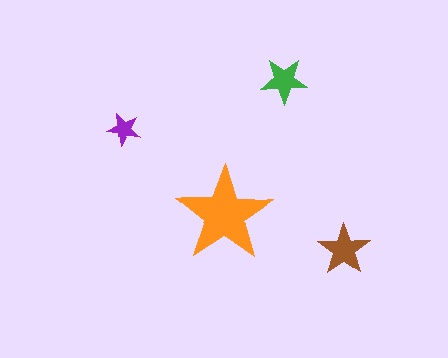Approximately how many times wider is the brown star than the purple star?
About 1.5 times wider.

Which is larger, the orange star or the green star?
The orange one.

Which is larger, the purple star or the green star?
The green one.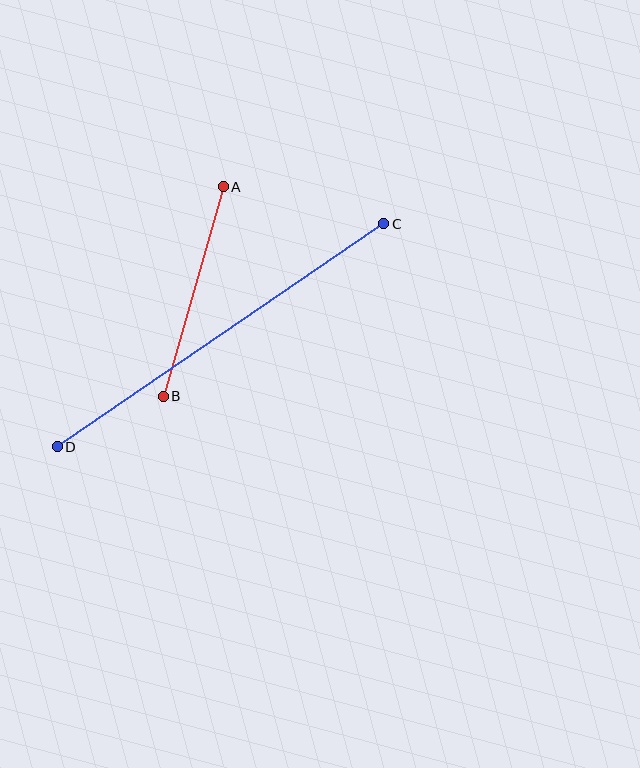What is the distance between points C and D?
The distance is approximately 395 pixels.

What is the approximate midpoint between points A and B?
The midpoint is at approximately (193, 291) pixels.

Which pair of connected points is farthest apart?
Points C and D are farthest apart.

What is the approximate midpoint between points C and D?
The midpoint is at approximately (220, 335) pixels.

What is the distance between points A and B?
The distance is approximately 218 pixels.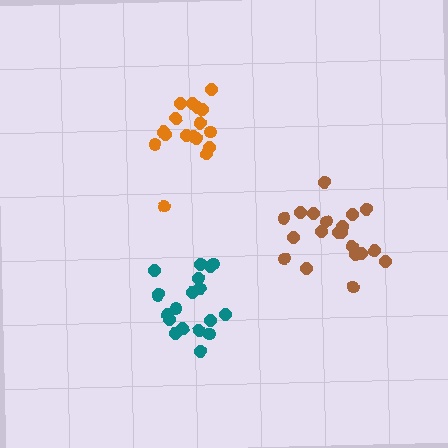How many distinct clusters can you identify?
There are 3 distinct clusters.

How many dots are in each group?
Group 1: 20 dots, Group 2: 20 dots, Group 3: 17 dots (57 total).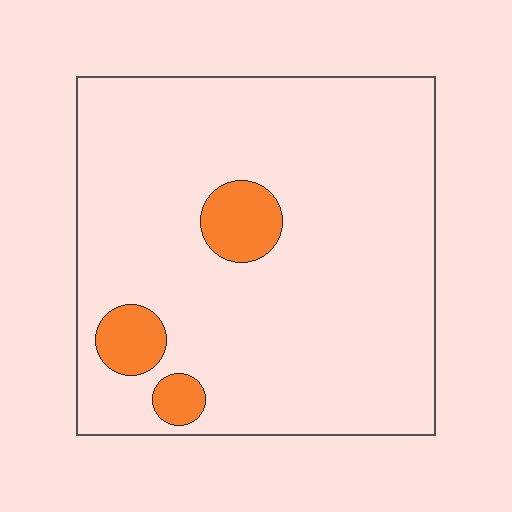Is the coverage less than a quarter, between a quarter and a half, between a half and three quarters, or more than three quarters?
Less than a quarter.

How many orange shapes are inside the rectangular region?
3.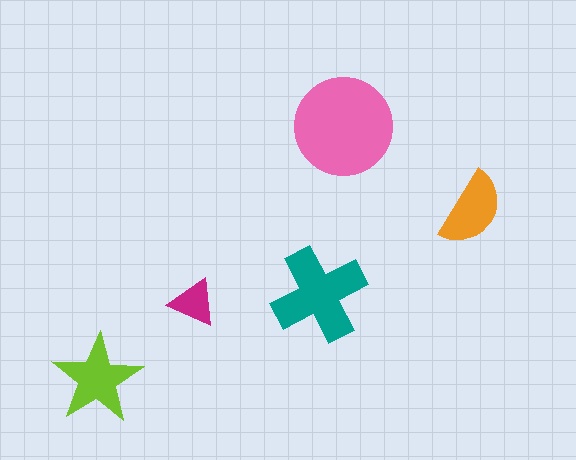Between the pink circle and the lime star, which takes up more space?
The pink circle.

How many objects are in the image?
There are 5 objects in the image.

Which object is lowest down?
The lime star is bottommost.